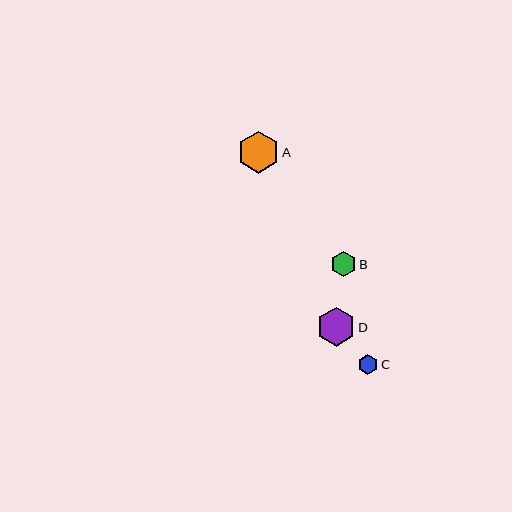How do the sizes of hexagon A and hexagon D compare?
Hexagon A and hexagon D are approximately the same size.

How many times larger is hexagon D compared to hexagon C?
Hexagon D is approximately 1.9 times the size of hexagon C.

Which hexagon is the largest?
Hexagon A is the largest with a size of approximately 42 pixels.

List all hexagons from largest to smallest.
From largest to smallest: A, D, B, C.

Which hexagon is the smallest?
Hexagon C is the smallest with a size of approximately 20 pixels.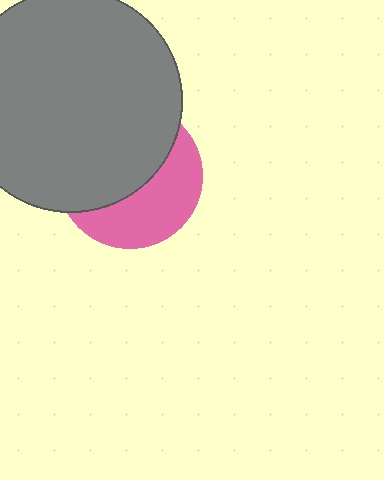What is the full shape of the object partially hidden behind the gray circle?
The partially hidden object is a pink circle.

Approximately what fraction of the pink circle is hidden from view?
Roughly 57% of the pink circle is hidden behind the gray circle.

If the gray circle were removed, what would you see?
You would see the complete pink circle.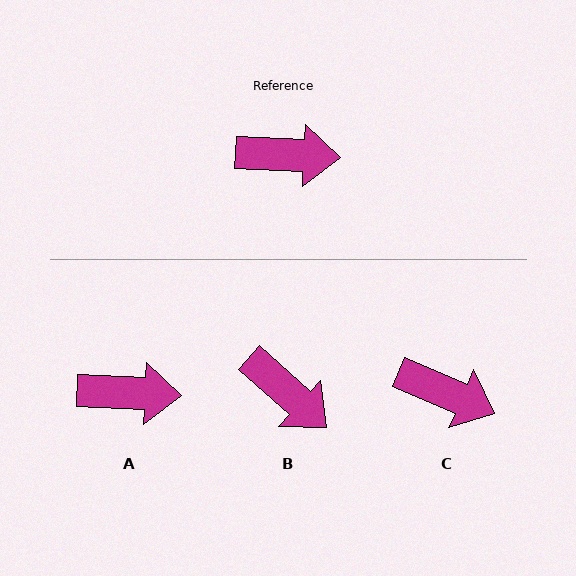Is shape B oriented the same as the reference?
No, it is off by about 40 degrees.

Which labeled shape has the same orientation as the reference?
A.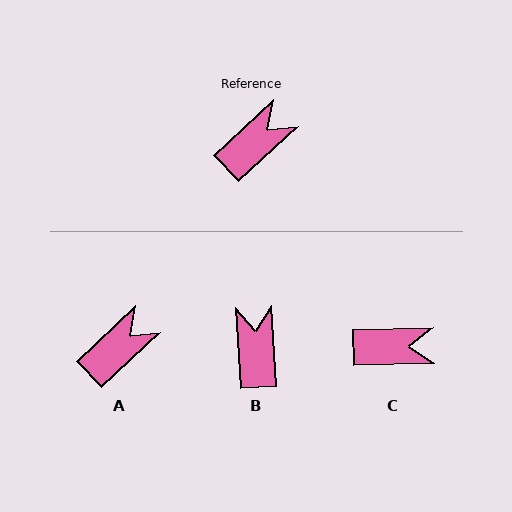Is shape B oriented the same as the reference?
No, it is off by about 50 degrees.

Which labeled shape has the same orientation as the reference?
A.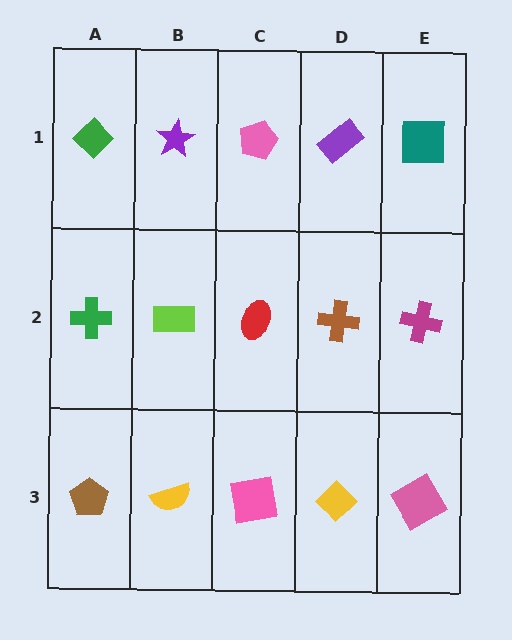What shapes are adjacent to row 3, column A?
A green cross (row 2, column A), a yellow semicircle (row 3, column B).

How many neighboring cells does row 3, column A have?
2.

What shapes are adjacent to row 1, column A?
A green cross (row 2, column A), a purple star (row 1, column B).